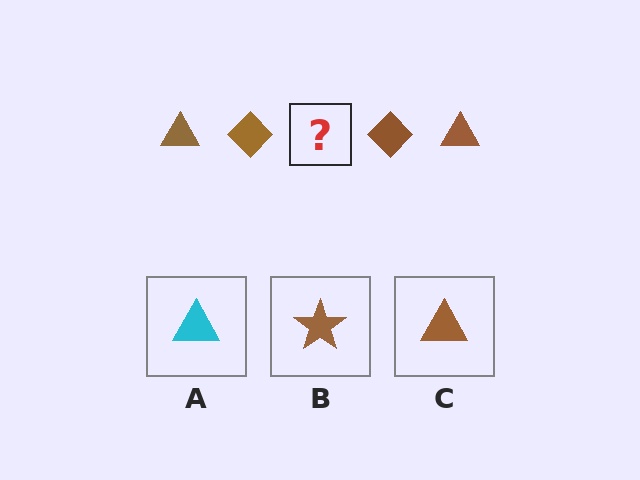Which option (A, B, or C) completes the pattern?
C.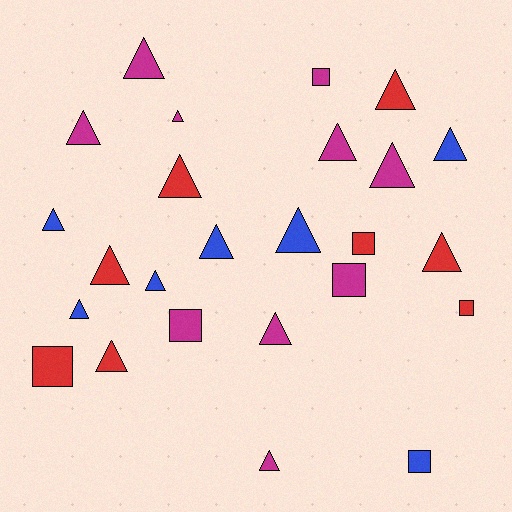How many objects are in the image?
There are 25 objects.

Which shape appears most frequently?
Triangle, with 18 objects.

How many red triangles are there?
There are 5 red triangles.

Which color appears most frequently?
Magenta, with 10 objects.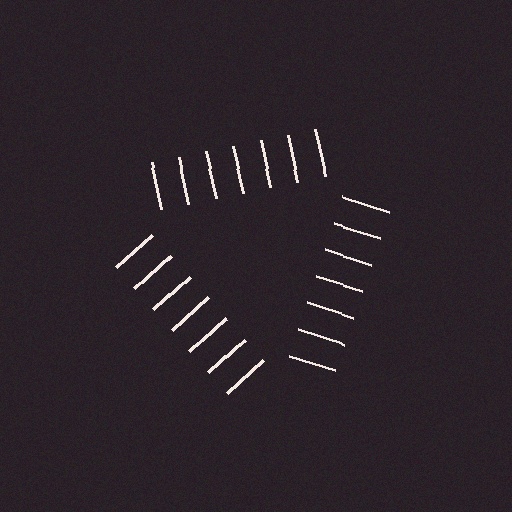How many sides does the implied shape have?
3 sides — the line-ends trace a triangle.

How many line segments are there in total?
21 — 7 along each of the 3 edges.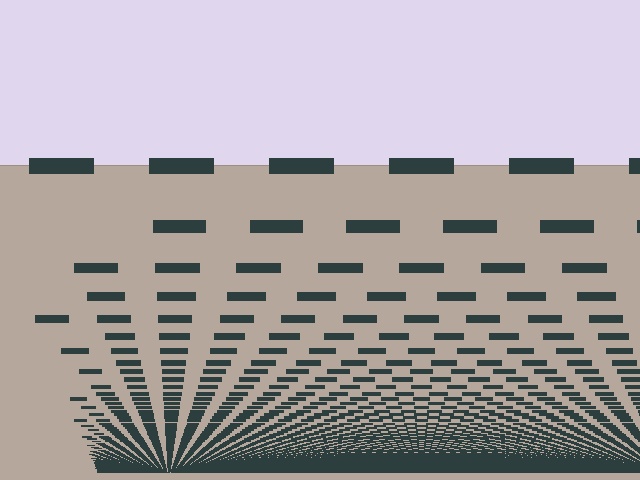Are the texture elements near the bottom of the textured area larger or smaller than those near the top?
Smaller. The gradient is inverted — elements near the bottom are smaller and denser.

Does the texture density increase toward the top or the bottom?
Density increases toward the bottom.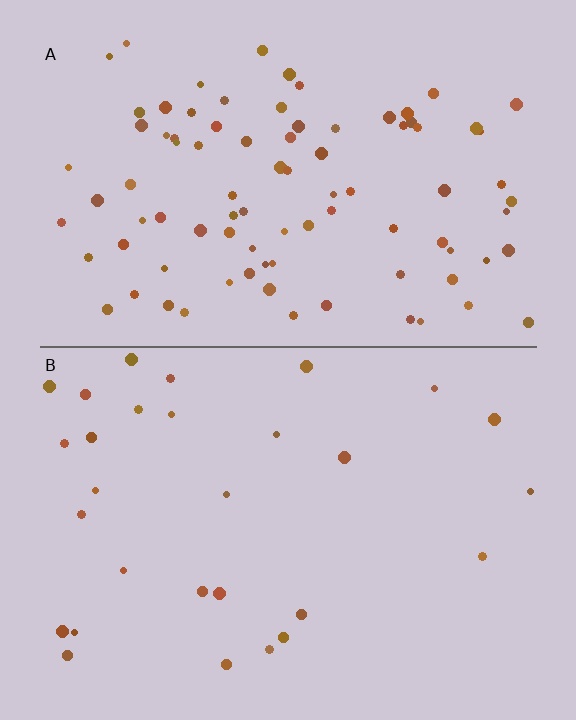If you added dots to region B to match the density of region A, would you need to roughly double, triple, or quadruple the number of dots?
Approximately triple.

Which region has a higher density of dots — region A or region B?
A (the top).